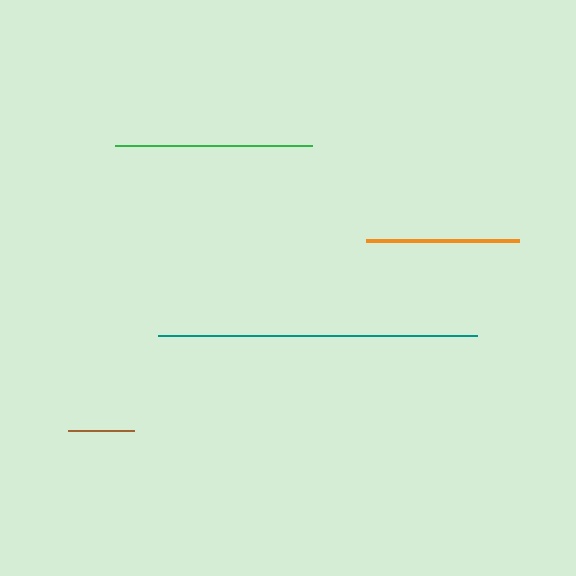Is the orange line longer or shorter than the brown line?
The orange line is longer than the brown line.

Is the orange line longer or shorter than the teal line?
The teal line is longer than the orange line.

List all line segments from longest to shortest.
From longest to shortest: teal, green, orange, brown.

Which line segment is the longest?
The teal line is the longest at approximately 318 pixels.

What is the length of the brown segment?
The brown segment is approximately 66 pixels long.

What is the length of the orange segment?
The orange segment is approximately 153 pixels long.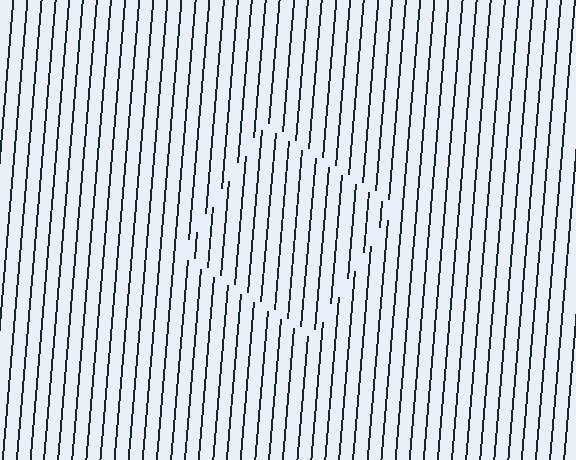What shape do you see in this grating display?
An illusory square. The interior of the shape contains the same grating, shifted by half a period — the contour is defined by the phase discontinuity where line-ends from the inner and outer gratings abut.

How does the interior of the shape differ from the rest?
The interior of the shape contains the same grating, shifted by half a period — the contour is defined by the phase discontinuity where line-ends from the inner and outer gratings abut.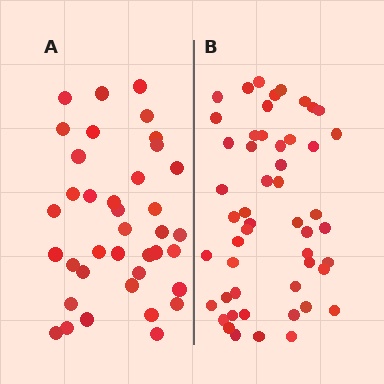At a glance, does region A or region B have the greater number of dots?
Region B (the right region) has more dots.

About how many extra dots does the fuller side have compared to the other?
Region B has approximately 15 more dots than region A.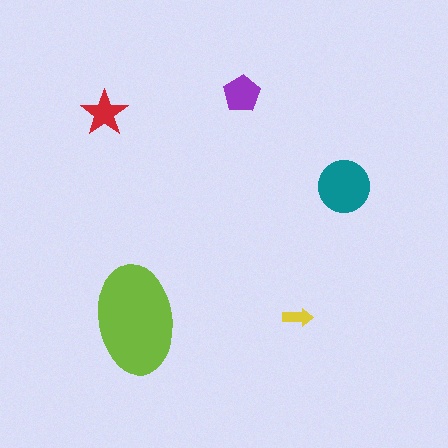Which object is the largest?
The lime ellipse.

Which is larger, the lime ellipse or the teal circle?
The lime ellipse.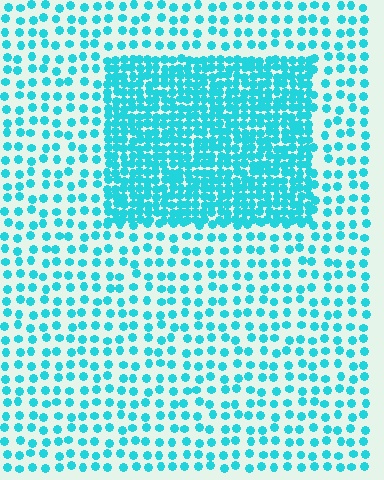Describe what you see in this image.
The image contains small cyan elements arranged at two different densities. A rectangle-shaped region is visible where the elements are more densely packed than the surrounding area.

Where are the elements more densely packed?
The elements are more densely packed inside the rectangle boundary.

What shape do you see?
I see a rectangle.